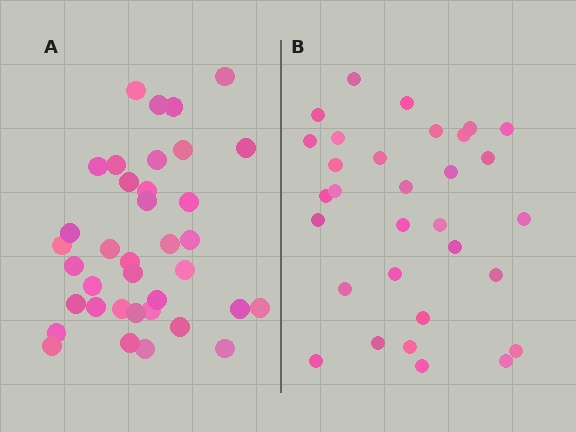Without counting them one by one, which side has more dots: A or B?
Region A (the left region) has more dots.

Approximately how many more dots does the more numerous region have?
Region A has about 6 more dots than region B.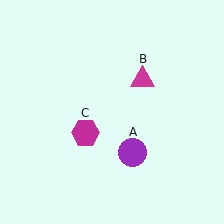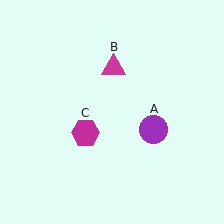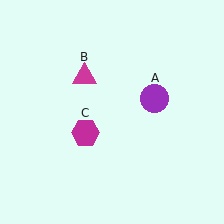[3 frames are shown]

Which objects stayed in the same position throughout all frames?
Magenta hexagon (object C) remained stationary.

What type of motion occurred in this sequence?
The purple circle (object A), magenta triangle (object B) rotated counterclockwise around the center of the scene.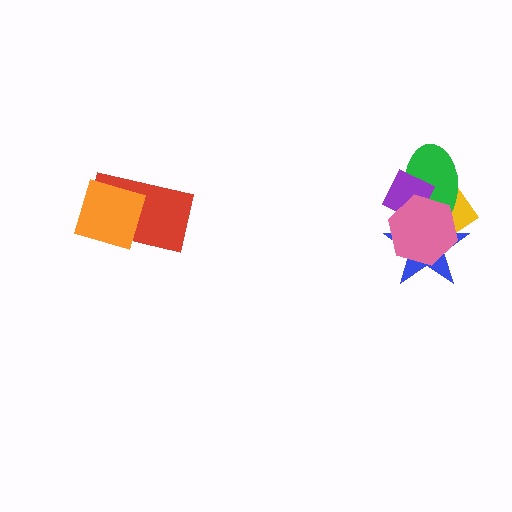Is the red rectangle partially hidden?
Yes, it is partially covered by another shape.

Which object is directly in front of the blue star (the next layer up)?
The purple diamond is directly in front of the blue star.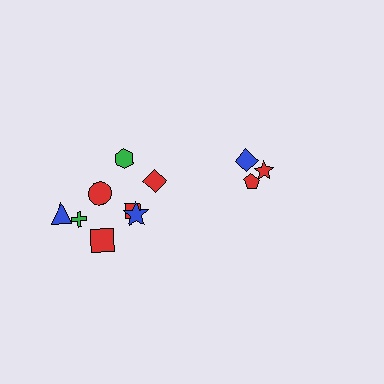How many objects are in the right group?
There are 3 objects.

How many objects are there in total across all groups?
There are 11 objects.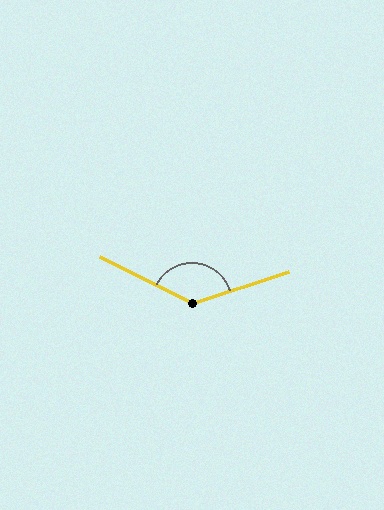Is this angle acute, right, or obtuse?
It is obtuse.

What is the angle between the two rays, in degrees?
Approximately 135 degrees.